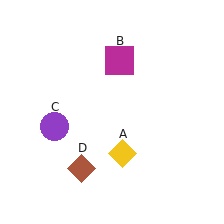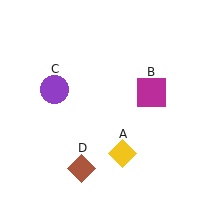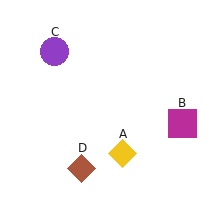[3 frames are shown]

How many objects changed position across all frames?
2 objects changed position: magenta square (object B), purple circle (object C).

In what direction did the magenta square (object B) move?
The magenta square (object B) moved down and to the right.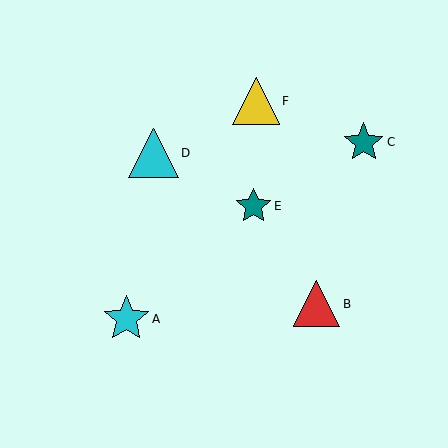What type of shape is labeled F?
Shape F is a yellow triangle.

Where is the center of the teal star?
The center of the teal star is at (364, 142).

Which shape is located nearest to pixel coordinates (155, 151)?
The cyan triangle (labeled D) at (153, 153) is nearest to that location.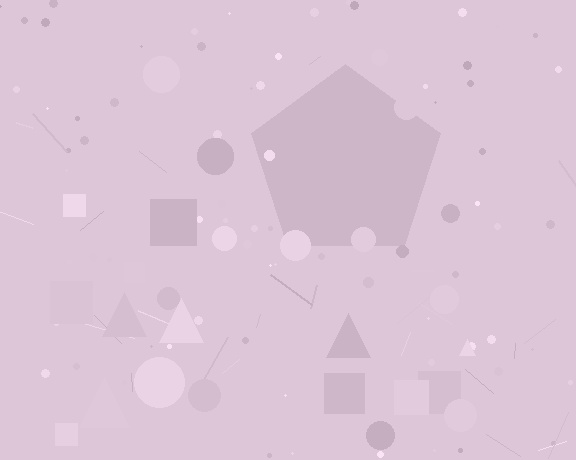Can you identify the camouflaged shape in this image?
The camouflaged shape is a pentagon.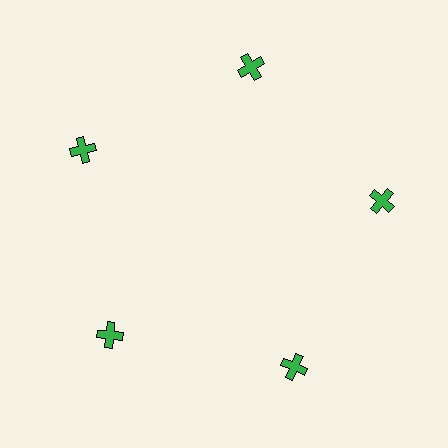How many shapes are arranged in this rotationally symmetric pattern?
There are 5 shapes, arranged in 5 groups of 1.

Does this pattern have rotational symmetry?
Yes, this pattern has 5-fold rotational symmetry. It looks the same after rotating 72 degrees around the center.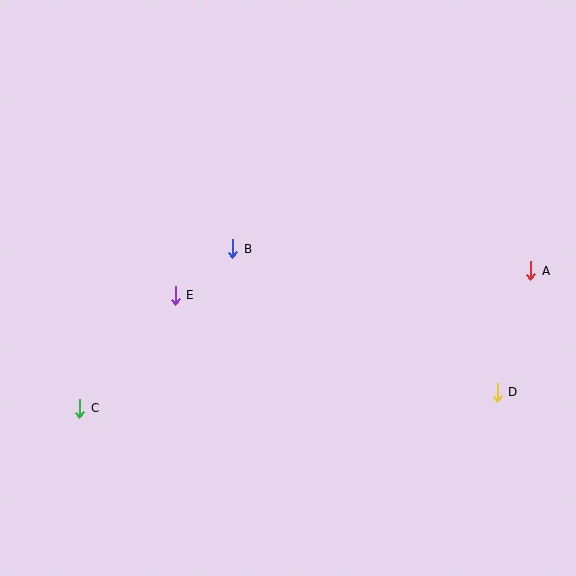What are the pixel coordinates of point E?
Point E is at (175, 295).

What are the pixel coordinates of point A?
Point A is at (531, 271).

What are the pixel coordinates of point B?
Point B is at (233, 249).